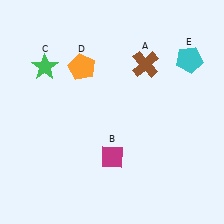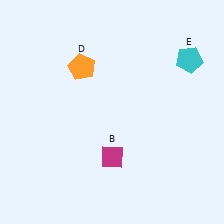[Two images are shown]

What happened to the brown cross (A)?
The brown cross (A) was removed in Image 2. It was in the top-right area of Image 1.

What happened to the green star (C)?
The green star (C) was removed in Image 2. It was in the top-left area of Image 1.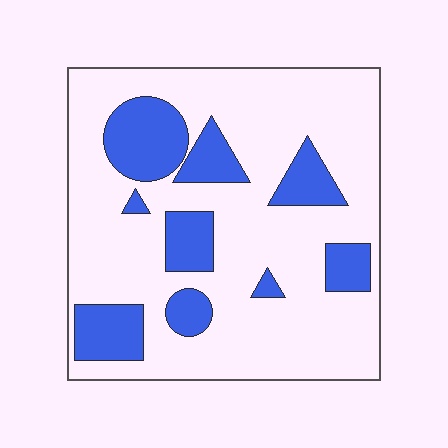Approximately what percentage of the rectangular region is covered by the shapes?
Approximately 25%.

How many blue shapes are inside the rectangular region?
9.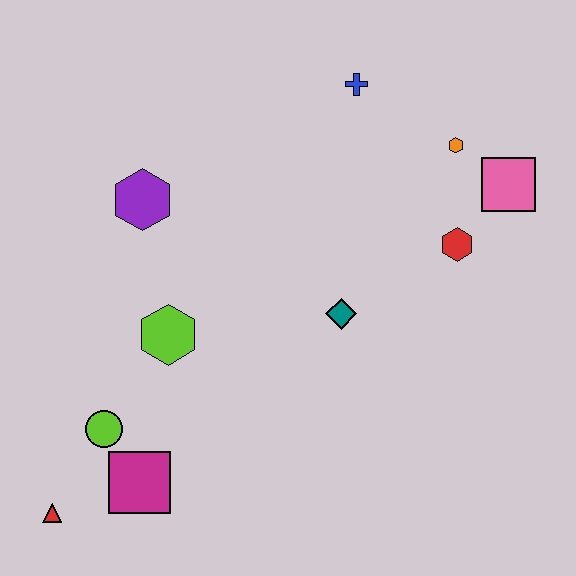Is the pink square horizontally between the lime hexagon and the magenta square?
No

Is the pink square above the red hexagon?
Yes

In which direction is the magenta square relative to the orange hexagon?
The magenta square is below the orange hexagon.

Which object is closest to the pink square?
The orange hexagon is closest to the pink square.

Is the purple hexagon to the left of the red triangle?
No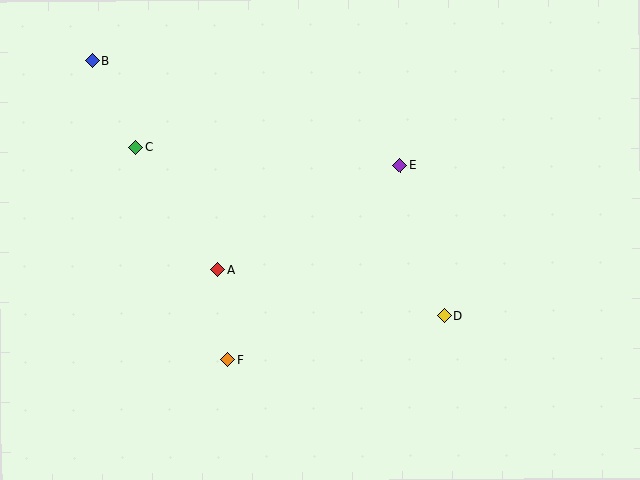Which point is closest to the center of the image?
Point A at (218, 269) is closest to the center.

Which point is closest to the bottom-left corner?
Point F is closest to the bottom-left corner.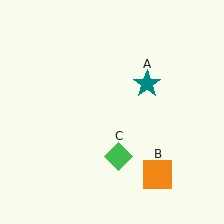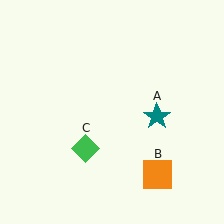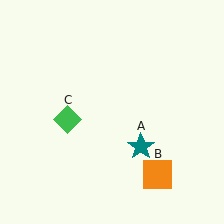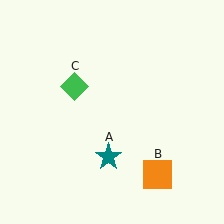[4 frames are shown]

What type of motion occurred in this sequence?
The teal star (object A), green diamond (object C) rotated clockwise around the center of the scene.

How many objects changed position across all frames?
2 objects changed position: teal star (object A), green diamond (object C).